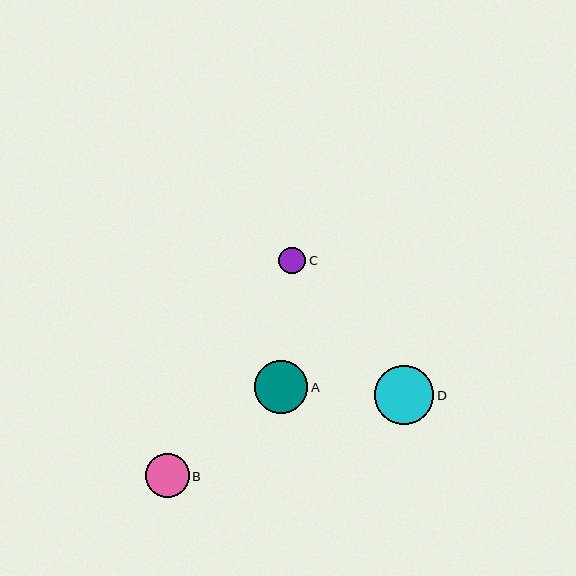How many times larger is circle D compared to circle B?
Circle D is approximately 1.4 times the size of circle B.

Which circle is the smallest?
Circle C is the smallest with a size of approximately 27 pixels.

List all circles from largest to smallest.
From largest to smallest: D, A, B, C.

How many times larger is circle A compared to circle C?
Circle A is approximately 2.0 times the size of circle C.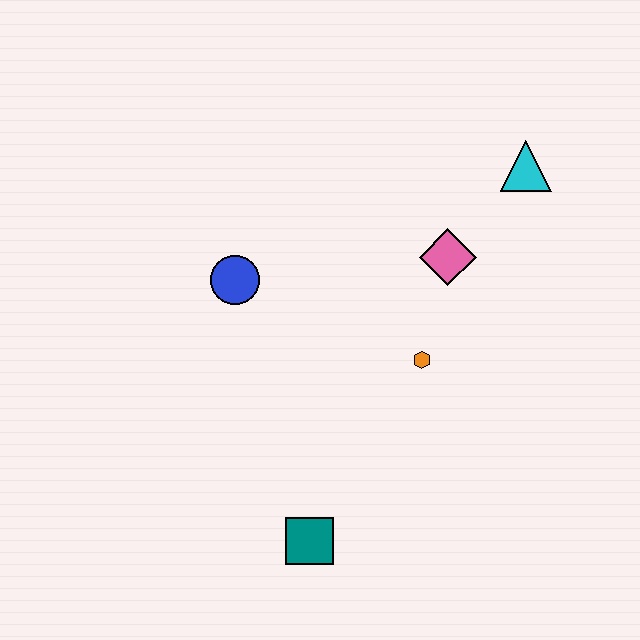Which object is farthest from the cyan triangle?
The teal square is farthest from the cyan triangle.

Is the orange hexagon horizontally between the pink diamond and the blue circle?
Yes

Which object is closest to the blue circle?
The orange hexagon is closest to the blue circle.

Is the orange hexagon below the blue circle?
Yes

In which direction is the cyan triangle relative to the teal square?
The cyan triangle is above the teal square.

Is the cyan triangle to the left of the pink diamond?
No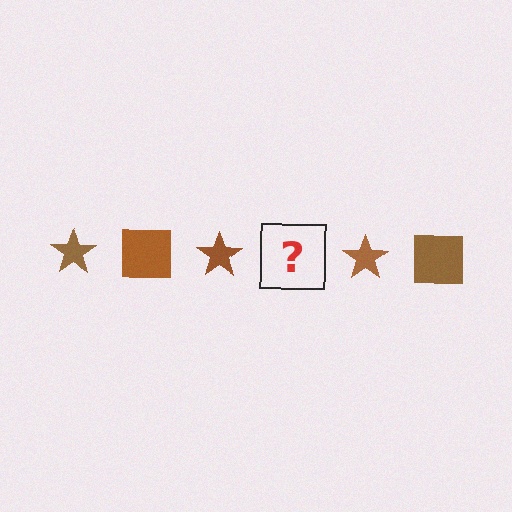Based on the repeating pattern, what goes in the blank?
The blank should be a brown square.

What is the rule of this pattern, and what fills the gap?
The rule is that the pattern cycles through star, square shapes in brown. The gap should be filled with a brown square.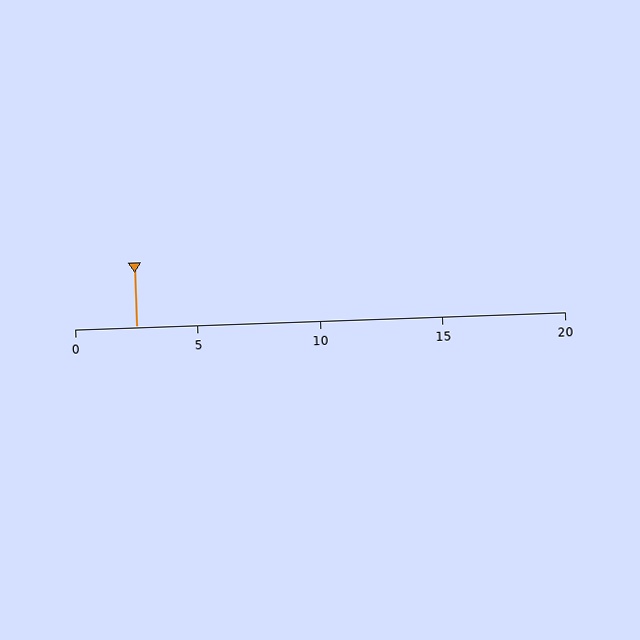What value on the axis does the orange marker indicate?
The marker indicates approximately 2.5.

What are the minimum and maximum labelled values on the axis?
The axis runs from 0 to 20.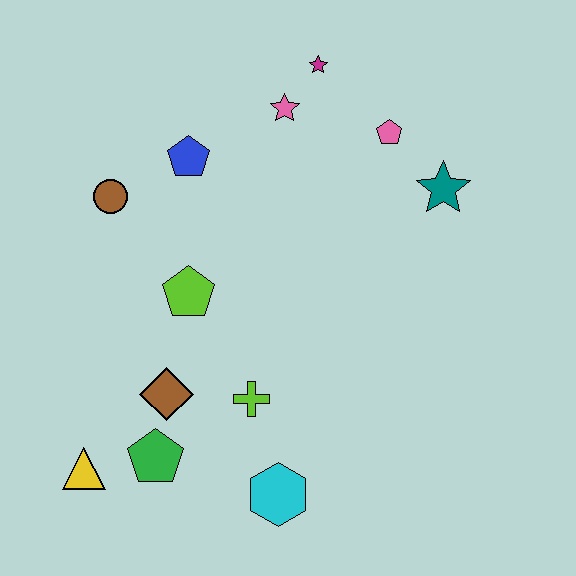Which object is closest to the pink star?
The magenta star is closest to the pink star.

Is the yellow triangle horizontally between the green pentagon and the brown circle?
No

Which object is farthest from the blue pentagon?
The cyan hexagon is farthest from the blue pentagon.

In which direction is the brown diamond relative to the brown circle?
The brown diamond is below the brown circle.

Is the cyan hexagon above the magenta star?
No